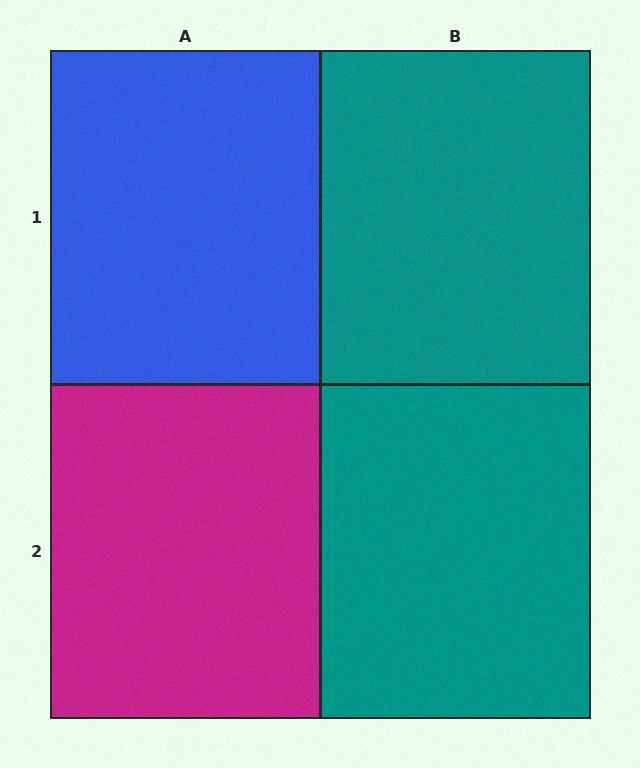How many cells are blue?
1 cell is blue.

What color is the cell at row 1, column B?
Teal.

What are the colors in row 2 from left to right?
Magenta, teal.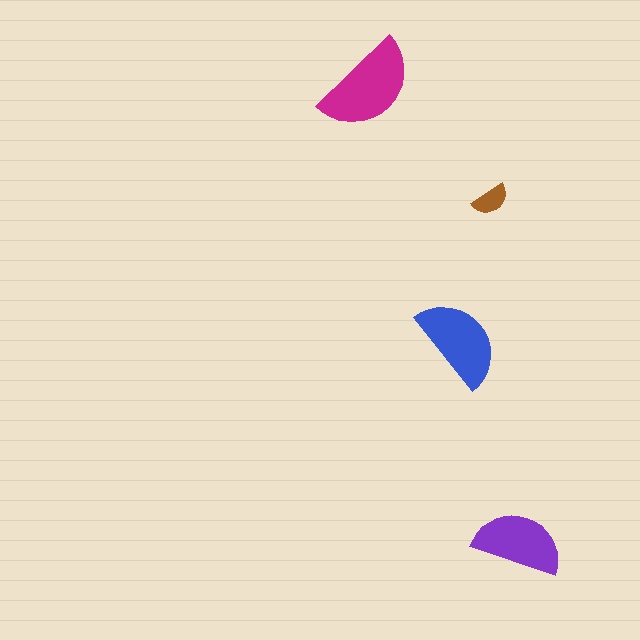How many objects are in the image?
There are 4 objects in the image.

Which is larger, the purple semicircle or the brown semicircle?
The purple one.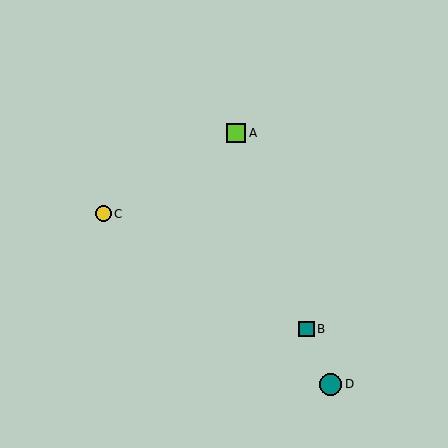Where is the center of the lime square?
The center of the lime square is at (236, 133).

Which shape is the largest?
The teal circle (labeled D) is the largest.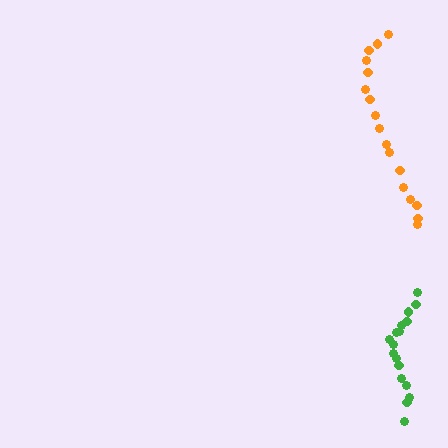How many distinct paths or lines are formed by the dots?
There are 2 distinct paths.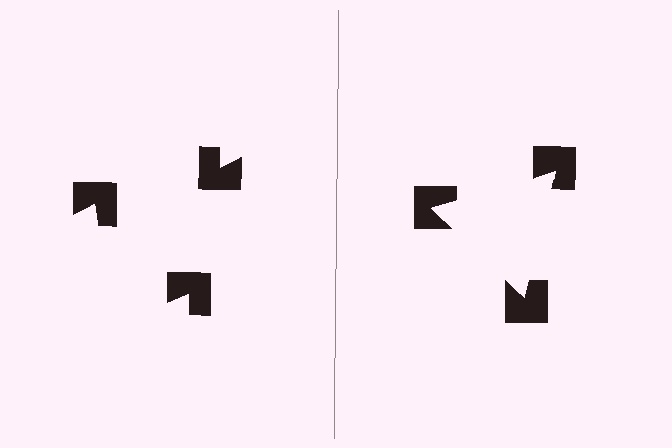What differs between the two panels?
The notched squares are positioned identically on both sides; only the wedge orientations differ. On the right they align to a triangle; on the left they are misaligned.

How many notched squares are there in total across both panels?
6 — 3 on each side.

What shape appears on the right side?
An illusory triangle.